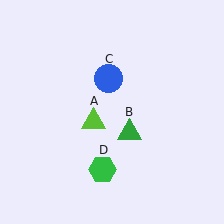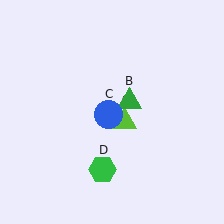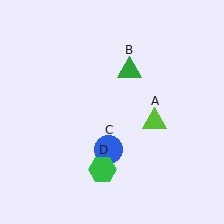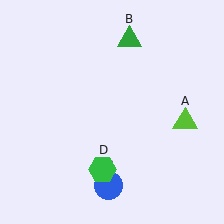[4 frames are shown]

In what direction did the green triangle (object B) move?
The green triangle (object B) moved up.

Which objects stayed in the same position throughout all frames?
Green hexagon (object D) remained stationary.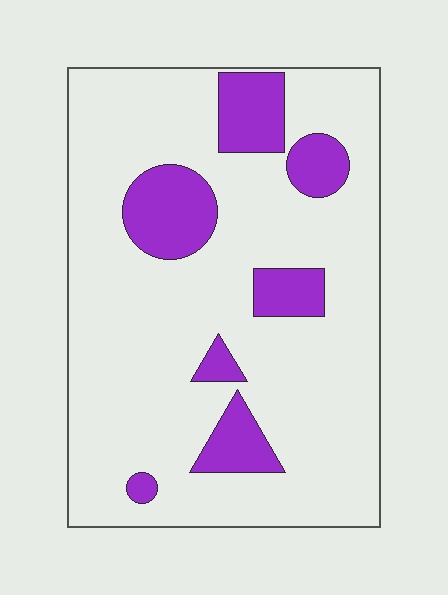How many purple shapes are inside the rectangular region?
7.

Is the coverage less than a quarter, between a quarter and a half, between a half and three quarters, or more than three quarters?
Less than a quarter.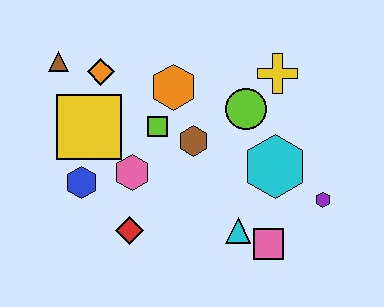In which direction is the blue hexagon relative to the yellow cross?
The blue hexagon is to the left of the yellow cross.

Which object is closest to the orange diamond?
The brown triangle is closest to the orange diamond.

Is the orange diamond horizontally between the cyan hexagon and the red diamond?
No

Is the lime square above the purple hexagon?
Yes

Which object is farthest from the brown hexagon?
The brown triangle is farthest from the brown hexagon.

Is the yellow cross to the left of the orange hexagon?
No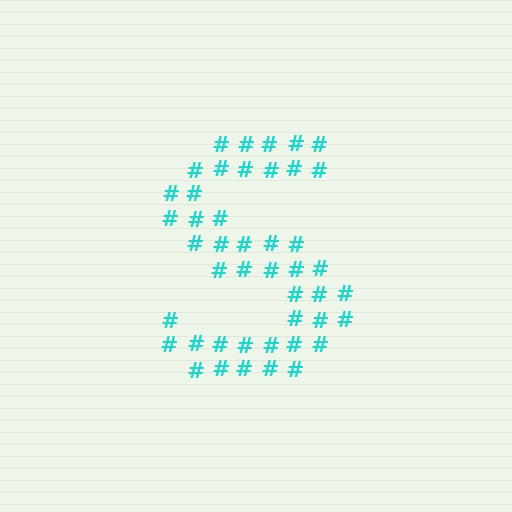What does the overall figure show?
The overall figure shows the letter S.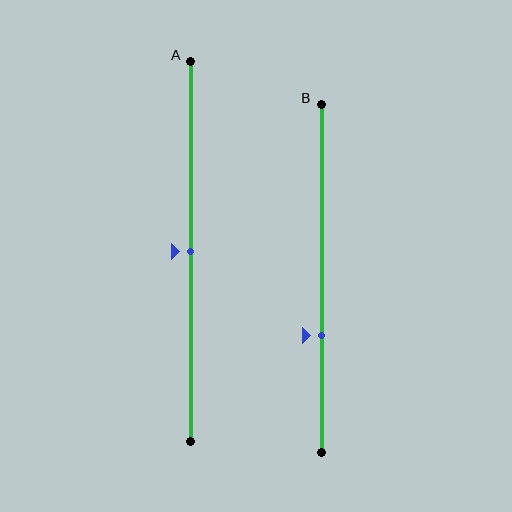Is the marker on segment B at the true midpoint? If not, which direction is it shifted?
No, the marker on segment B is shifted downward by about 17% of the segment length.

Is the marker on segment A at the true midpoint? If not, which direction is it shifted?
Yes, the marker on segment A is at the true midpoint.